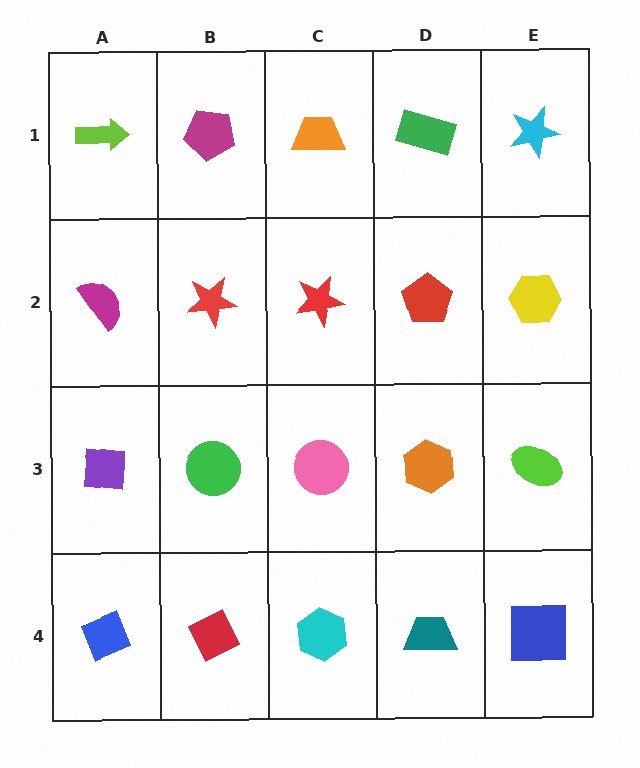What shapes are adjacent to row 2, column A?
A lime arrow (row 1, column A), a purple square (row 3, column A), a red star (row 2, column B).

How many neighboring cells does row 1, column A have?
2.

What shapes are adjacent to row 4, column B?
A green circle (row 3, column B), a blue diamond (row 4, column A), a cyan hexagon (row 4, column C).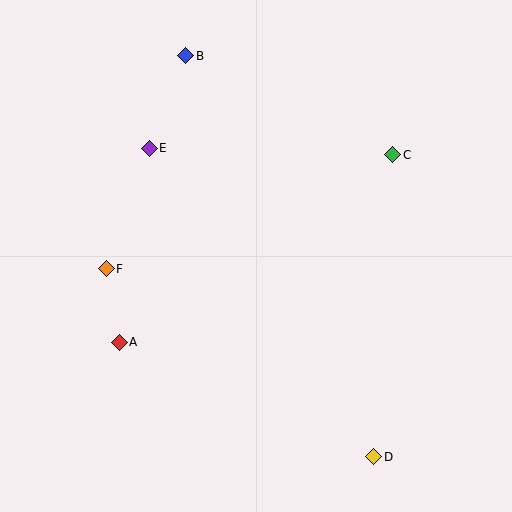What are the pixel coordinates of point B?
Point B is at (186, 56).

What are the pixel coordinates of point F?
Point F is at (106, 269).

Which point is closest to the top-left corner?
Point B is closest to the top-left corner.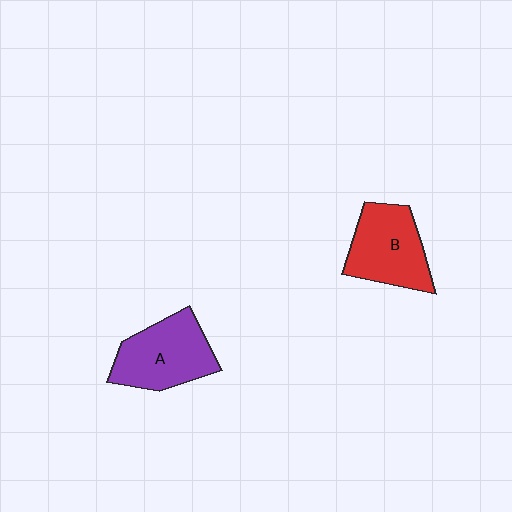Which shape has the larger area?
Shape A (purple).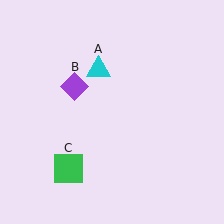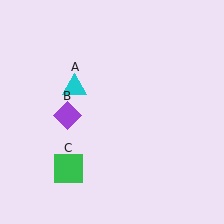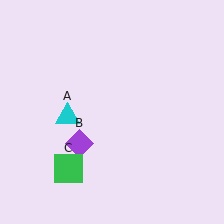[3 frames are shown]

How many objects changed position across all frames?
2 objects changed position: cyan triangle (object A), purple diamond (object B).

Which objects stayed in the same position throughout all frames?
Green square (object C) remained stationary.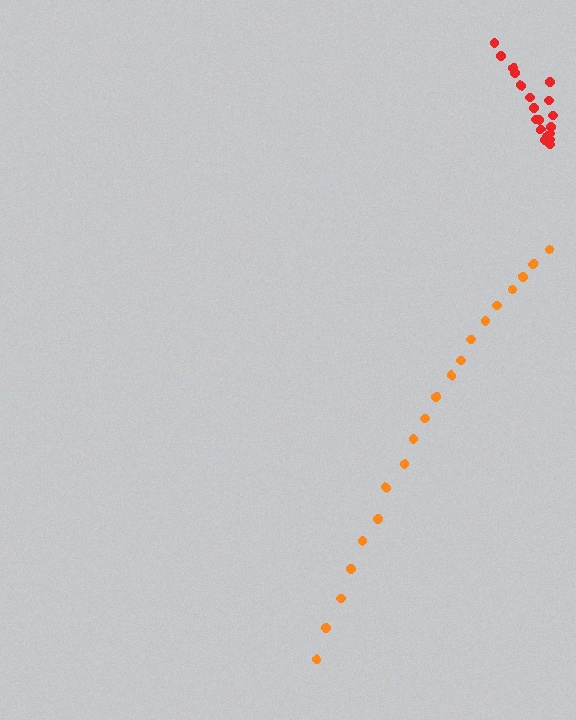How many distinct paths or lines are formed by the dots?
There are 2 distinct paths.